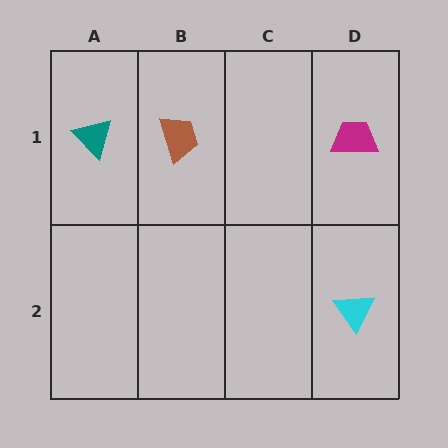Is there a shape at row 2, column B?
No, that cell is empty.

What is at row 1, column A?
A teal triangle.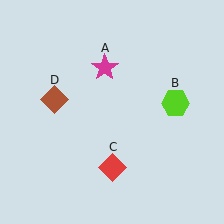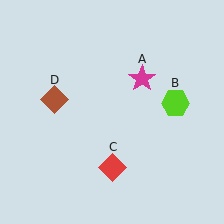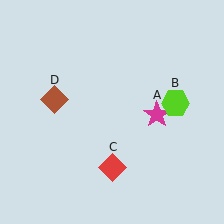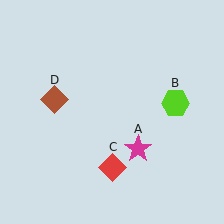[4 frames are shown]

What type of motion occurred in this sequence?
The magenta star (object A) rotated clockwise around the center of the scene.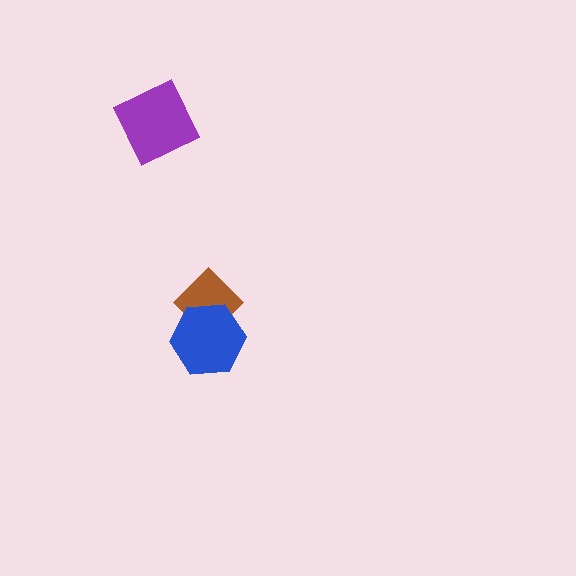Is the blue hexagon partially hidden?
No, no other shape covers it.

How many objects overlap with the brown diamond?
1 object overlaps with the brown diamond.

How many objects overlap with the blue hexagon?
1 object overlaps with the blue hexagon.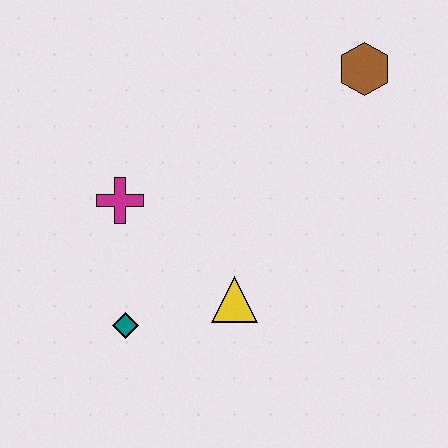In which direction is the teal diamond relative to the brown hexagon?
The teal diamond is below the brown hexagon.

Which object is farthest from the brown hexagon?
The teal diamond is farthest from the brown hexagon.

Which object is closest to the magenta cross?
The teal diamond is closest to the magenta cross.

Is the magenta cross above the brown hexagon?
No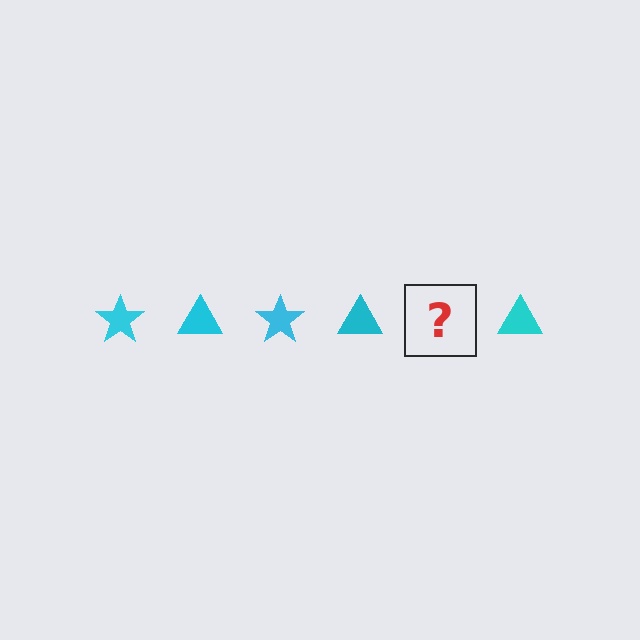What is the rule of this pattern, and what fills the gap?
The rule is that the pattern cycles through star, triangle shapes in cyan. The gap should be filled with a cyan star.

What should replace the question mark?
The question mark should be replaced with a cyan star.